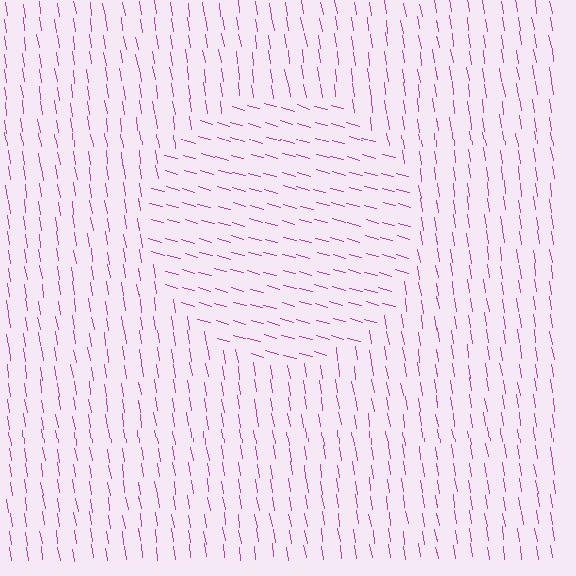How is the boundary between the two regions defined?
The boundary is defined purely by a change in line orientation (approximately 66 degrees difference). All lines are the same color and thickness.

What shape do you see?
I see a circle.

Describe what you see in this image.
The image is filled with small magenta line segments. A circle region in the image has lines oriented differently from the surrounding lines, creating a visible texture boundary.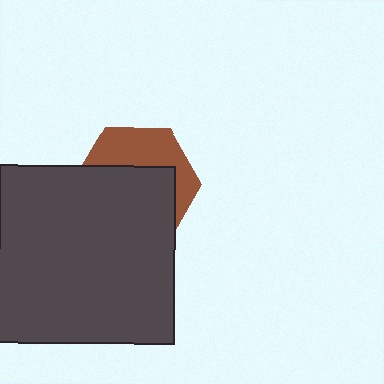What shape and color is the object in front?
The object in front is a dark gray square.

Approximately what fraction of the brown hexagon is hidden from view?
Roughly 61% of the brown hexagon is hidden behind the dark gray square.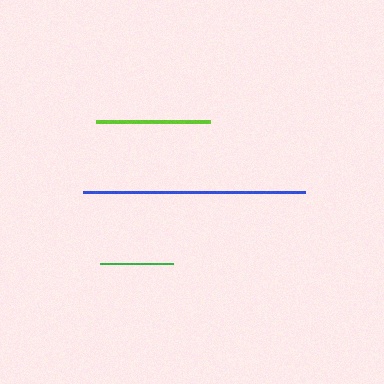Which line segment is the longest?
The blue line is the longest at approximately 221 pixels.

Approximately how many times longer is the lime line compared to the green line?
The lime line is approximately 1.6 times the length of the green line.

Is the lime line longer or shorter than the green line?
The lime line is longer than the green line.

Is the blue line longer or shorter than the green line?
The blue line is longer than the green line.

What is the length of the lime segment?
The lime segment is approximately 113 pixels long.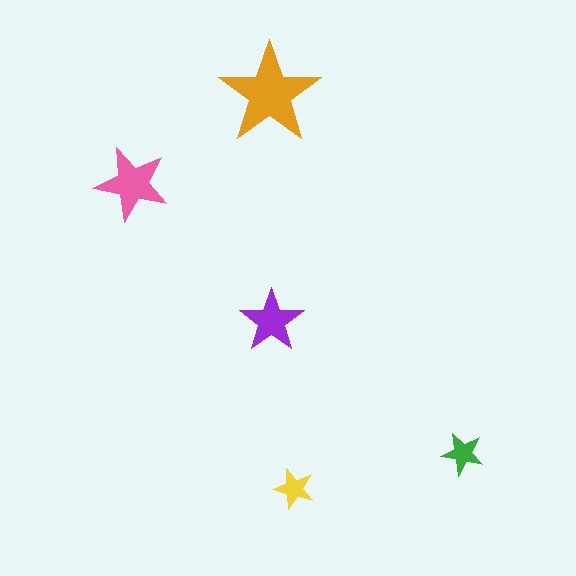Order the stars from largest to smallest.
the orange one, the pink one, the purple one, the green one, the yellow one.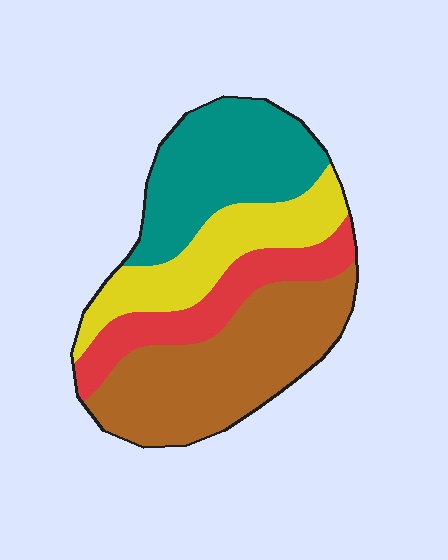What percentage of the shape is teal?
Teal takes up about one quarter (1/4) of the shape.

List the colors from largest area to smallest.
From largest to smallest: brown, teal, yellow, red.